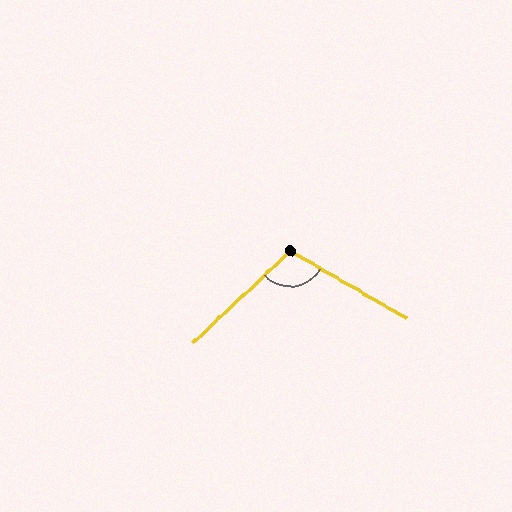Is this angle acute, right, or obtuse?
It is obtuse.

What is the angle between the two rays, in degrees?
Approximately 107 degrees.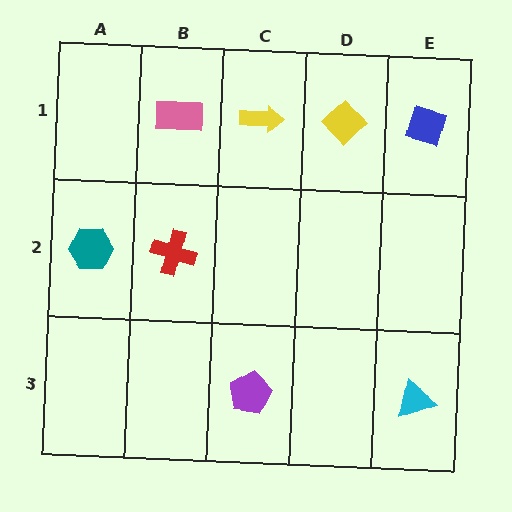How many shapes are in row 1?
4 shapes.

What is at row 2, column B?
A red cross.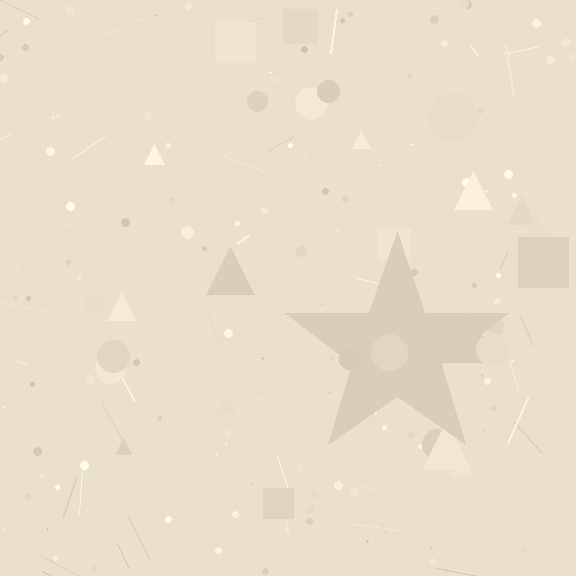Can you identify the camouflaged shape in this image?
The camouflaged shape is a star.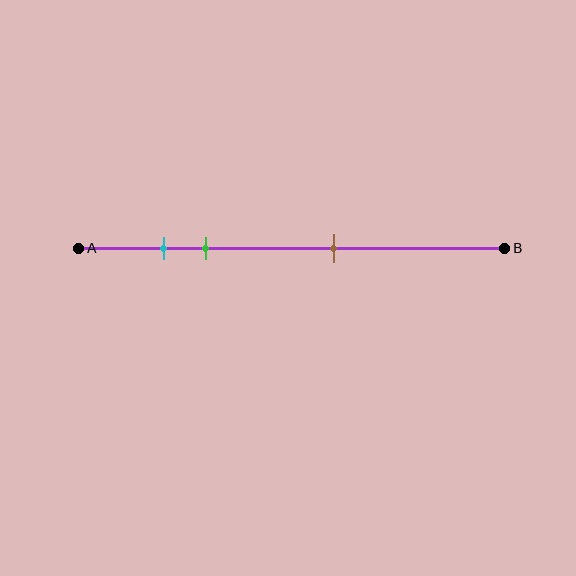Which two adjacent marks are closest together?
The cyan and green marks are the closest adjacent pair.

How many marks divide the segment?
There are 3 marks dividing the segment.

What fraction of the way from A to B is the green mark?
The green mark is approximately 30% (0.3) of the way from A to B.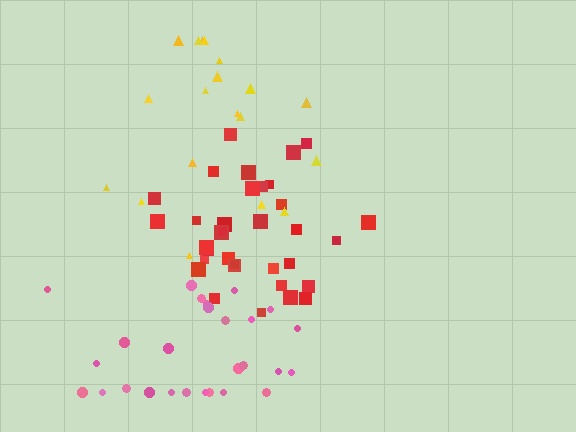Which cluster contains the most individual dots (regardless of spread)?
Red (34).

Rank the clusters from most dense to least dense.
red, pink, yellow.